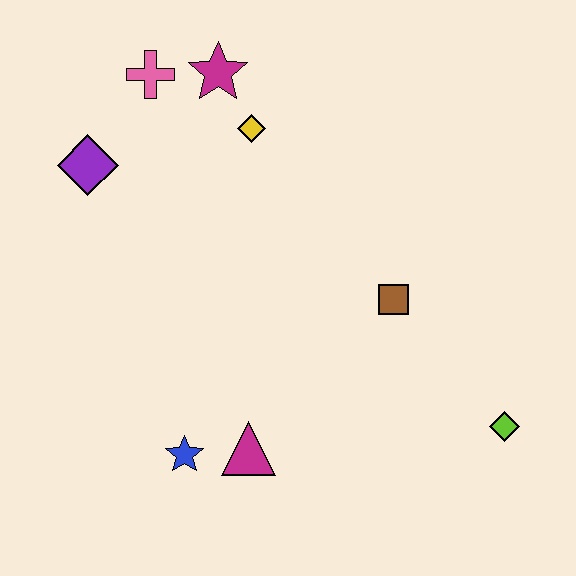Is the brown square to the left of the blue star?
No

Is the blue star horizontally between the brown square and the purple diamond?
Yes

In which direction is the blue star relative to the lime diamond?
The blue star is to the left of the lime diamond.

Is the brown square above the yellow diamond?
No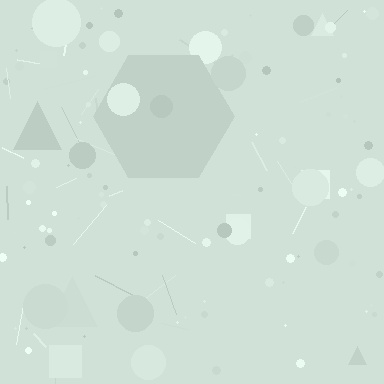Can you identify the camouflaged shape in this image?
The camouflaged shape is a hexagon.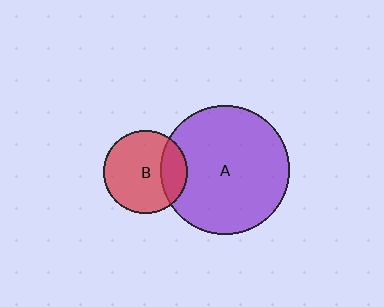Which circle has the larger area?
Circle A (purple).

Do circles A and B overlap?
Yes.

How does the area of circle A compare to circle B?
Approximately 2.4 times.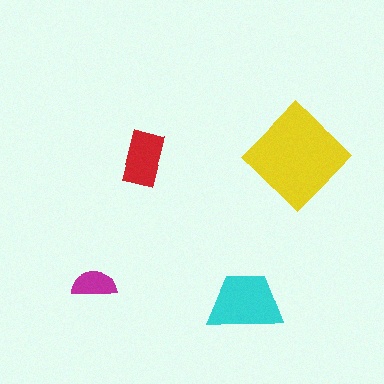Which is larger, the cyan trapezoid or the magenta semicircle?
The cyan trapezoid.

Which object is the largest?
The yellow diamond.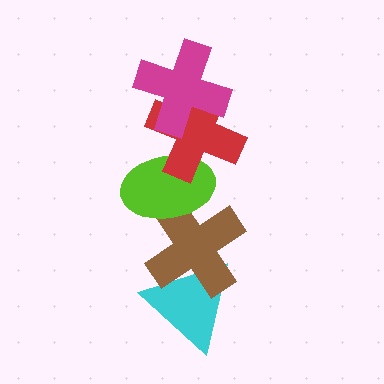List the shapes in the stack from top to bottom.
From top to bottom: the magenta cross, the red cross, the lime ellipse, the brown cross, the cyan triangle.